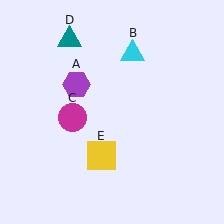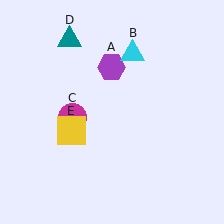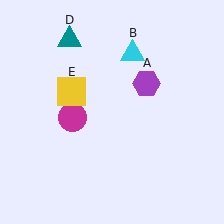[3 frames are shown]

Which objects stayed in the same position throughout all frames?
Cyan triangle (object B) and magenta circle (object C) and teal triangle (object D) remained stationary.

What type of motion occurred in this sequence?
The purple hexagon (object A), yellow square (object E) rotated clockwise around the center of the scene.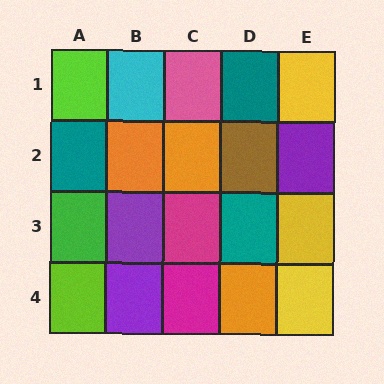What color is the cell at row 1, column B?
Cyan.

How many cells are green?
1 cell is green.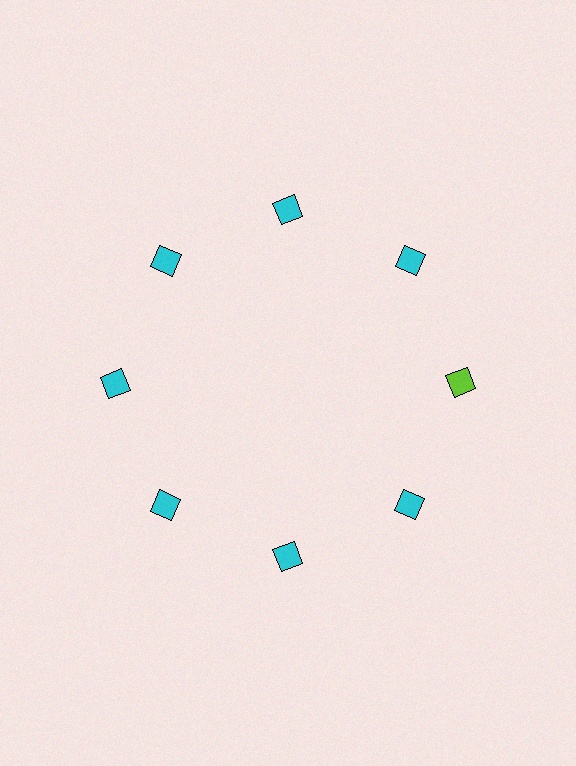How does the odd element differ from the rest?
It has a different color: lime instead of cyan.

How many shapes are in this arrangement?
There are 8 shapes arranged in a ring pattern.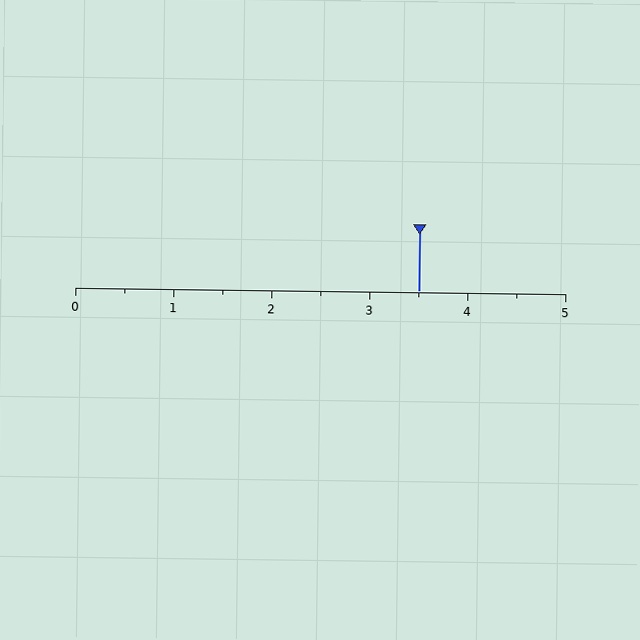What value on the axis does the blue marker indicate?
The marker indicates approximately 3.5.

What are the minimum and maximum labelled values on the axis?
The axis runs from 0 to 5.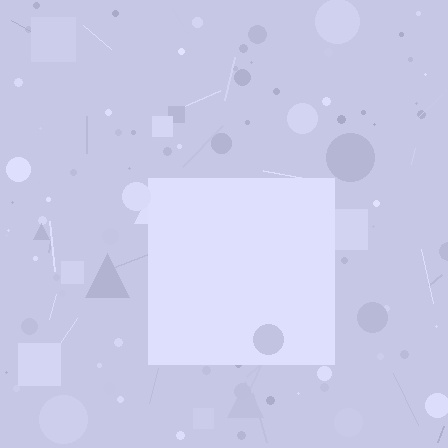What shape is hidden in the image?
A square is hidden in the image.